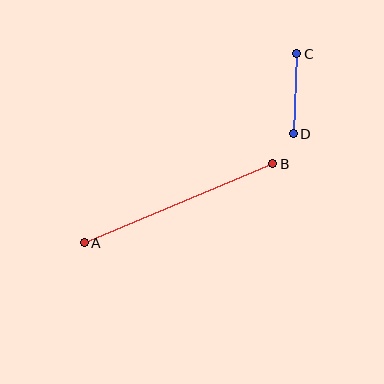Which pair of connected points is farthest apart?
Points A and B are farthest apart.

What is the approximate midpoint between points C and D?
The midpoint is at approximately (295, 94) pixels.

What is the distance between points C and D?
The distance is approximately 80 pixels.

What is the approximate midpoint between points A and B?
The midpoint is at approximately (178, 203) pixels.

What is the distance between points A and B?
The distance is approximately 204 pixels.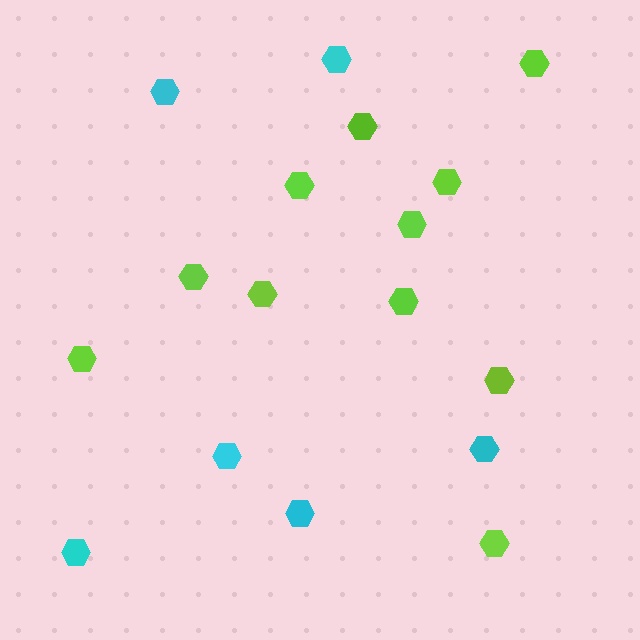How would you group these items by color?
There are 2 groups: one group of lime hexagons (11) and one group of cyan hexagons (6).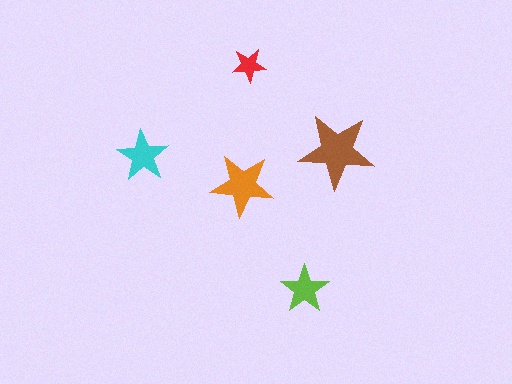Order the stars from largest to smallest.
the brown one, the orange one, the cyan one, the lime one, the red one.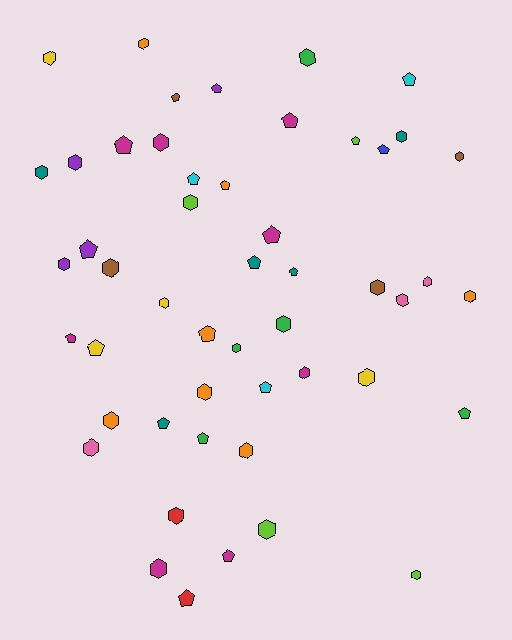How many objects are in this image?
There are 50 objects.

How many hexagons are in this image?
There are 28 hexagons.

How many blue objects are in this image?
There is 1 blue object.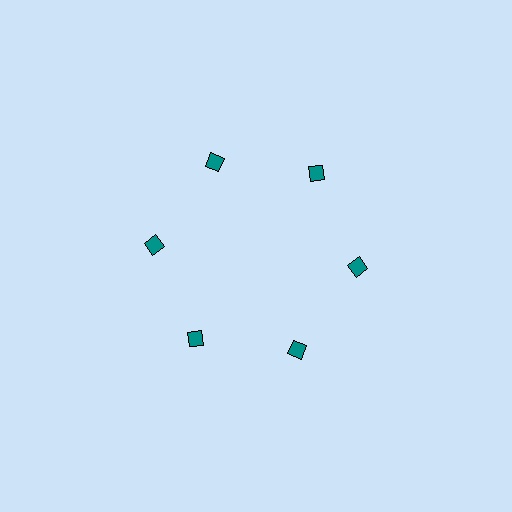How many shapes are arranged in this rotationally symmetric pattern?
There are 6 shapes, arranged in 6 groups of 1.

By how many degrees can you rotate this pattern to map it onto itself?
The pattern maps onto itself every 60 degrees of rotation.